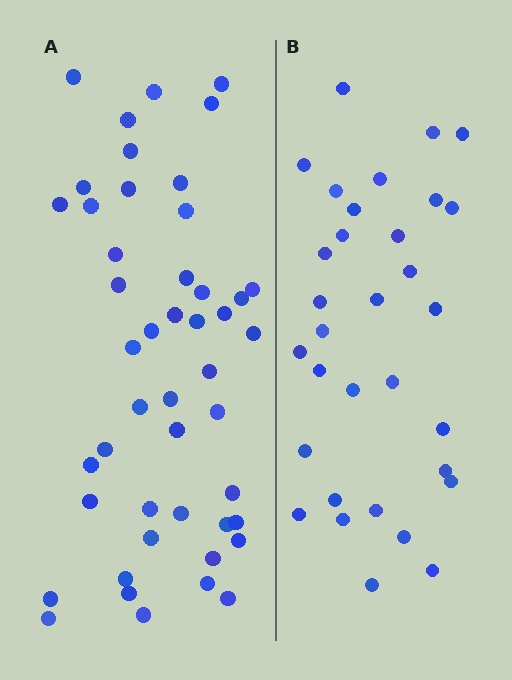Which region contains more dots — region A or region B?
Region A (the left region) has more dots.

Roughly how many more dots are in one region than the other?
Region A has approximately 15 more dots than region B.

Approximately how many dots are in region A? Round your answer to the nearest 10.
About 50 dots. (The exact count is 47, which rounds to 50.)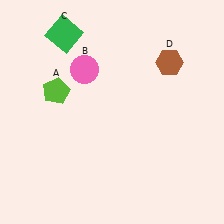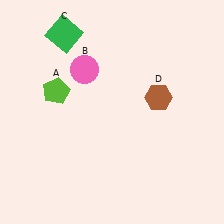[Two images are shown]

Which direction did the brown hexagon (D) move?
The brown hexagon (D) moved down.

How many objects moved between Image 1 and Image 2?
1 object moved between the two images.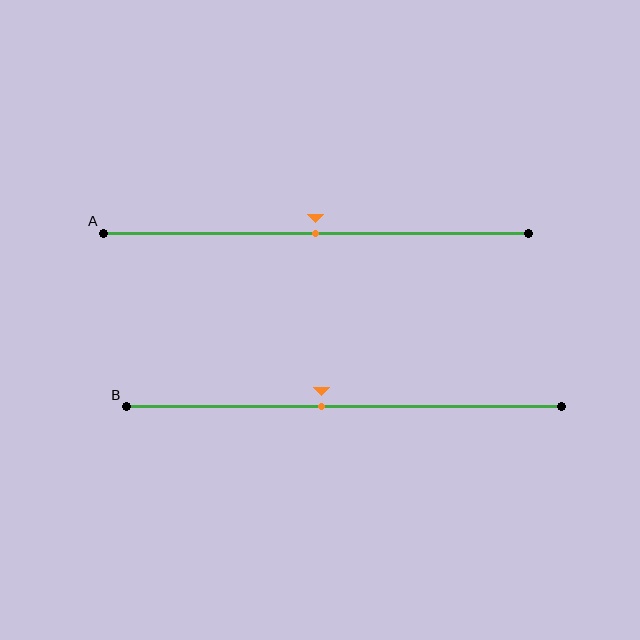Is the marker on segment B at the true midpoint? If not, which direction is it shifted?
No, the marker on segment B is shifted to the left by about 5% of the segment length.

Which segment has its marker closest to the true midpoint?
Segment A has its marker closest to the true midpoint.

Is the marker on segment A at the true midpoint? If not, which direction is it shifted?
Yes, the marker on segment A is at the true midpoint.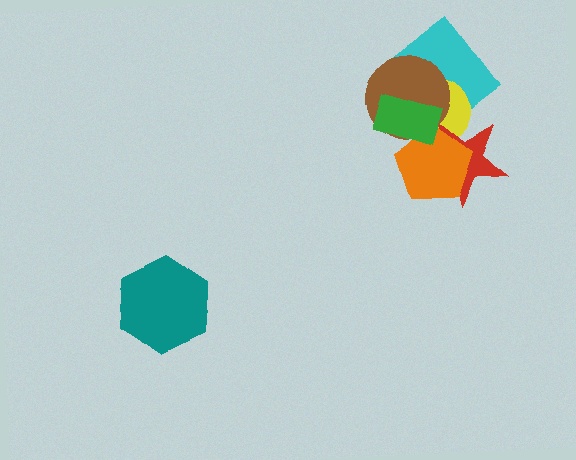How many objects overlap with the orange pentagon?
4 objects overlap with the orange pentagon.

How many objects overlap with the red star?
2 objects overlap with the red star.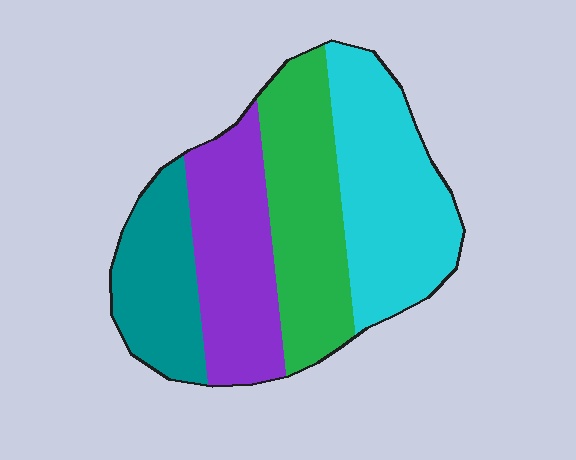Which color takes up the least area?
Teal, at roughly 20%.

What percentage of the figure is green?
Green takes up about one quarter (1/4) of the figure.